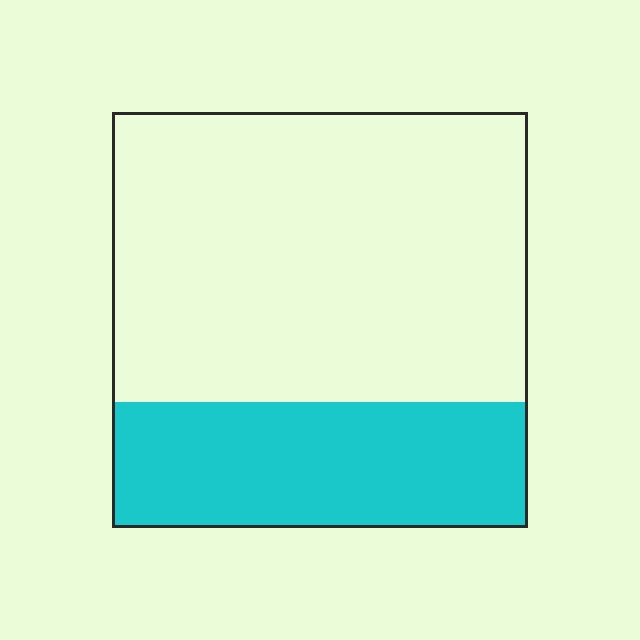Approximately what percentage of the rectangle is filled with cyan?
Approximately 30%.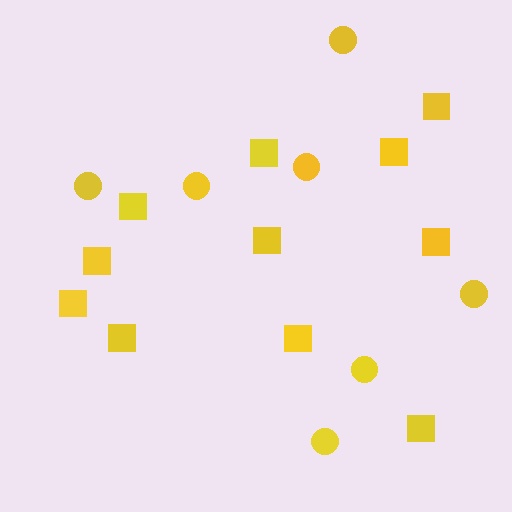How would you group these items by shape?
There are 2 groups: one group of circles (7) and one group of squares (11).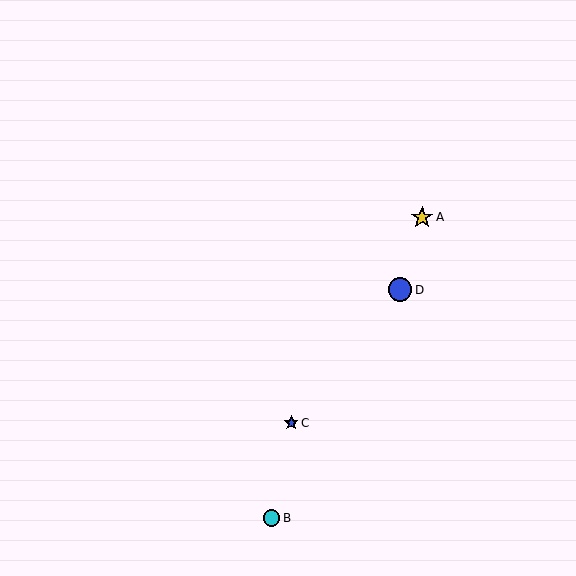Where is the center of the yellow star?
The center of the yellow star is at (422, 217).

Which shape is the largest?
The blue circle (labeled D) is the largest.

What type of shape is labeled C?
Shape C is a blue star.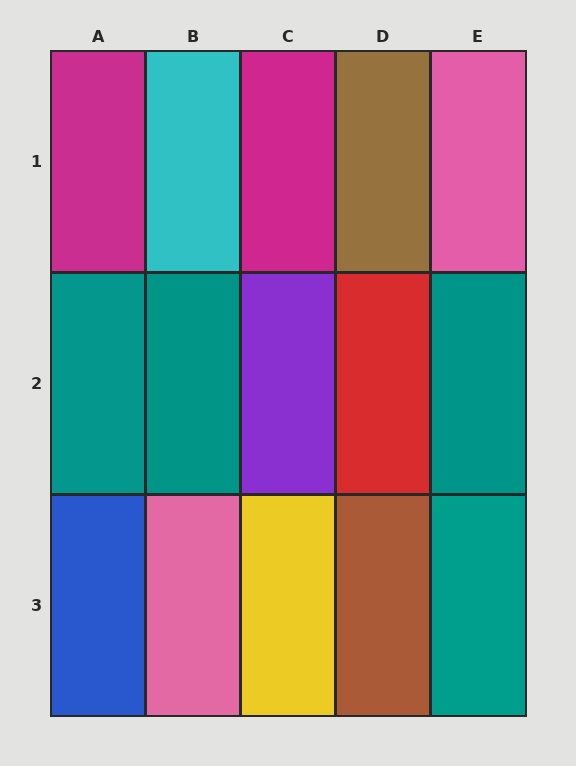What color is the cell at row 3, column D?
Brown.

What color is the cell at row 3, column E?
Teal.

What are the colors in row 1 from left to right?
Magenta, cyan, magenta, brown, pink.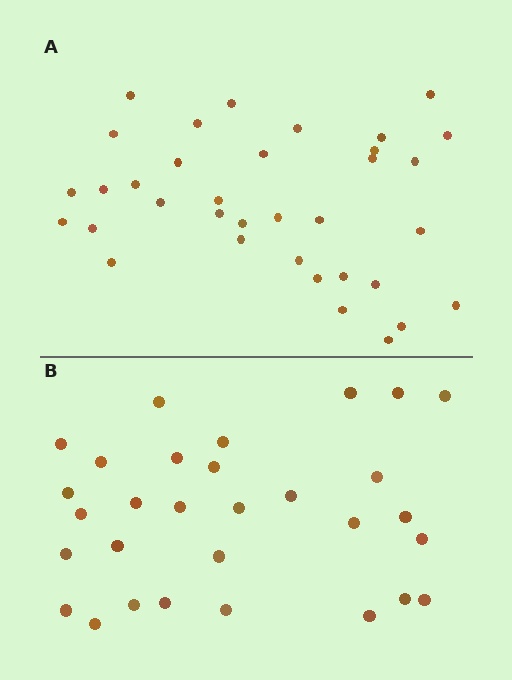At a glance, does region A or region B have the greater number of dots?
Region A (the top region) has more dots.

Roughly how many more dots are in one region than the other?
Region A has about 5 more dots than region B.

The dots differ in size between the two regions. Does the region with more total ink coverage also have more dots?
No. Region B has more total ink coverage because its dots are larger, but region A actually contains more individual dots. Total area can be misleading — the number of items is what matters here.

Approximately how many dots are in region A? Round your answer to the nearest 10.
About 40 dots. (The exact count is 35, which rounds to 40.)